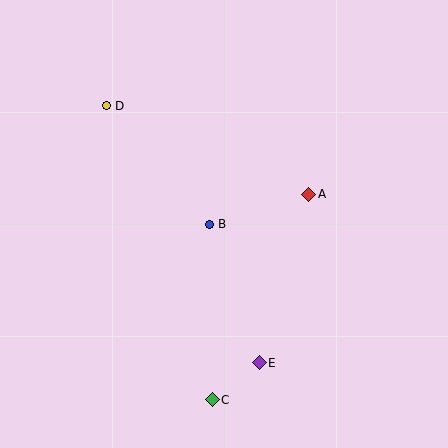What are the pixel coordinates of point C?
Point C is at (212, 400).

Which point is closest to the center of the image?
Point B at (209, 224) is closest to the center.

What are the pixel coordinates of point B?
Point B is at (209, 224).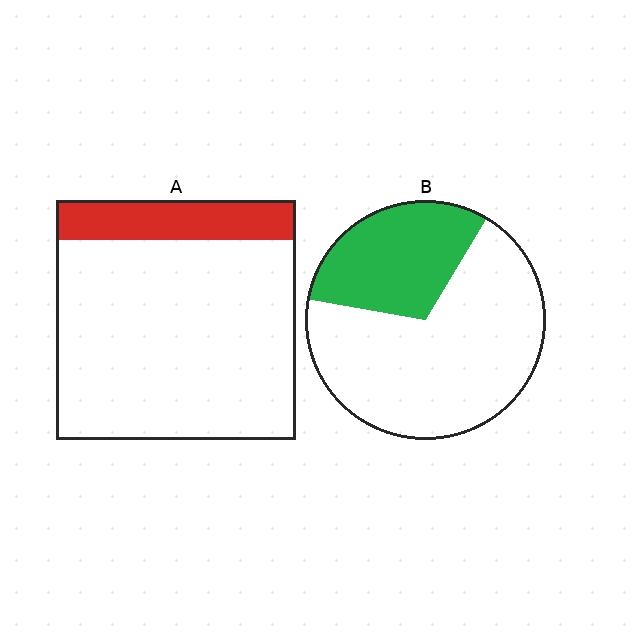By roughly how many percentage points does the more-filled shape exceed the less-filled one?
By roughly 15 percentage points (B over A).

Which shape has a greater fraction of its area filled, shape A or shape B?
Shape B.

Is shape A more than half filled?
No.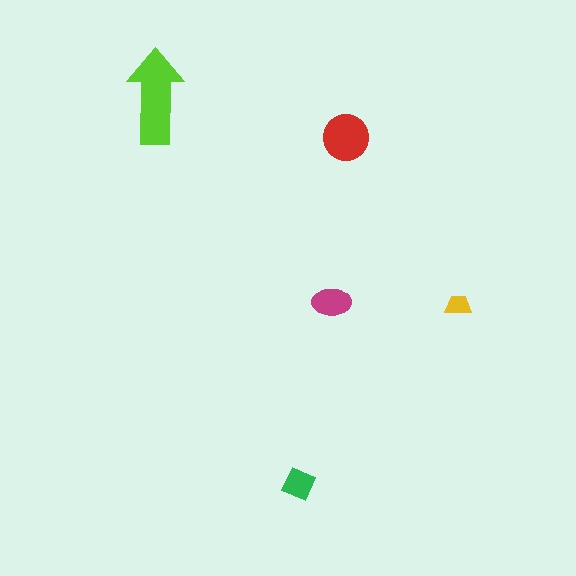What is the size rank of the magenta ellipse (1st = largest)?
3rd.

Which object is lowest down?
The green diamond is bottommost.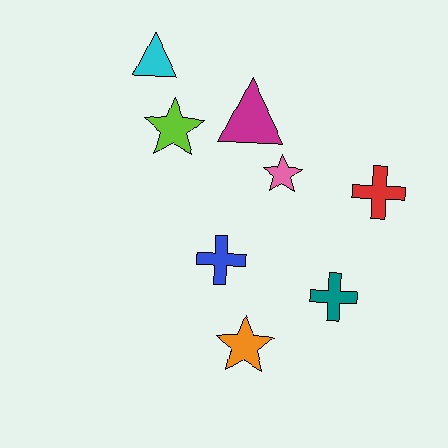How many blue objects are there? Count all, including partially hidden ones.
There is 1 blue object.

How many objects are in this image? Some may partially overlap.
There are 8 objects.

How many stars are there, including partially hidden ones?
There are 3 stars.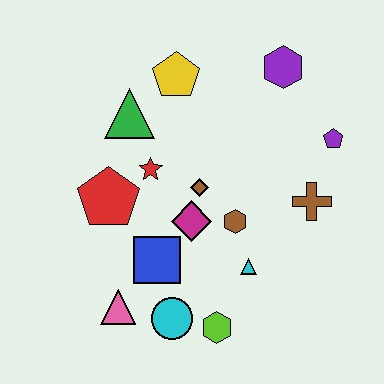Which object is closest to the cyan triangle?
The brown hexagon is closest to the cyan triangle.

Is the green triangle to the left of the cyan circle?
Yes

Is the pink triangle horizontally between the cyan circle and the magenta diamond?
No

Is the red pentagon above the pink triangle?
Yes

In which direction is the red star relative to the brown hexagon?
The red star is to the left of the brown hexagon.